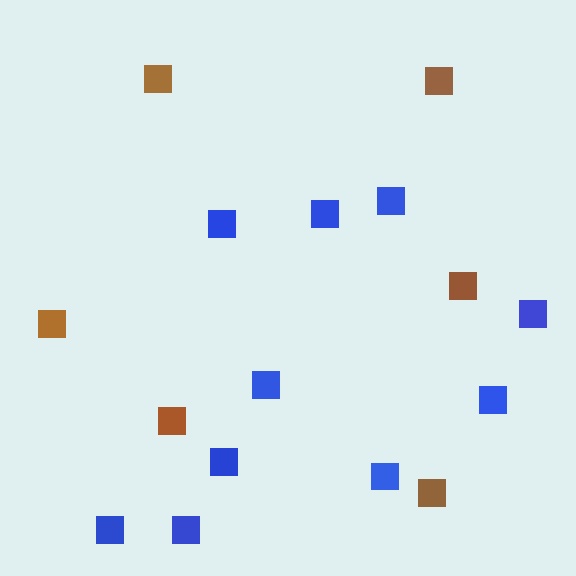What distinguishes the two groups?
There are 2 groups: one group of brown squares (6) and one group of blue squares (10).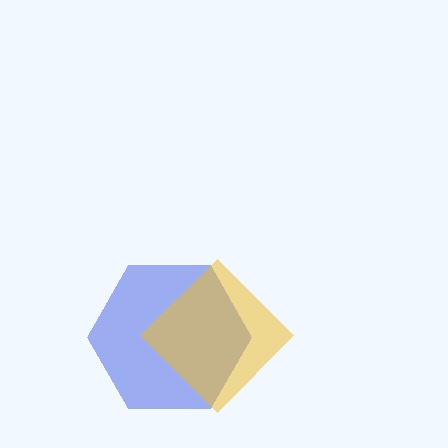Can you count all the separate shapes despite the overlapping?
Yes, there are 2 separate shapes.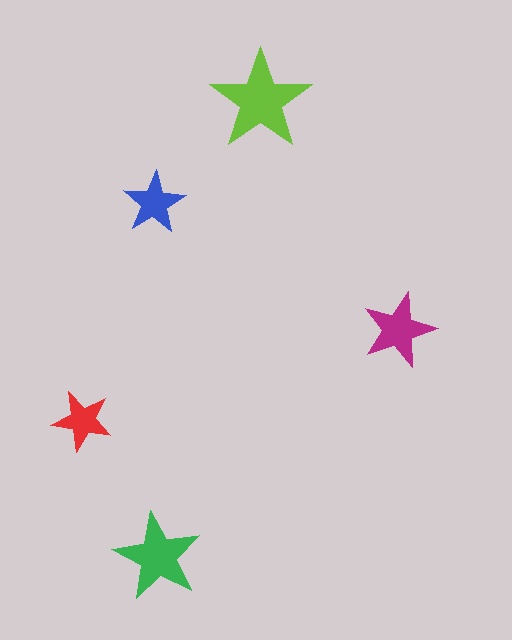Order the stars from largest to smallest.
the lime one, the green one, the magenta one, the blue one, the red one.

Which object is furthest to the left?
The red star is leftmost.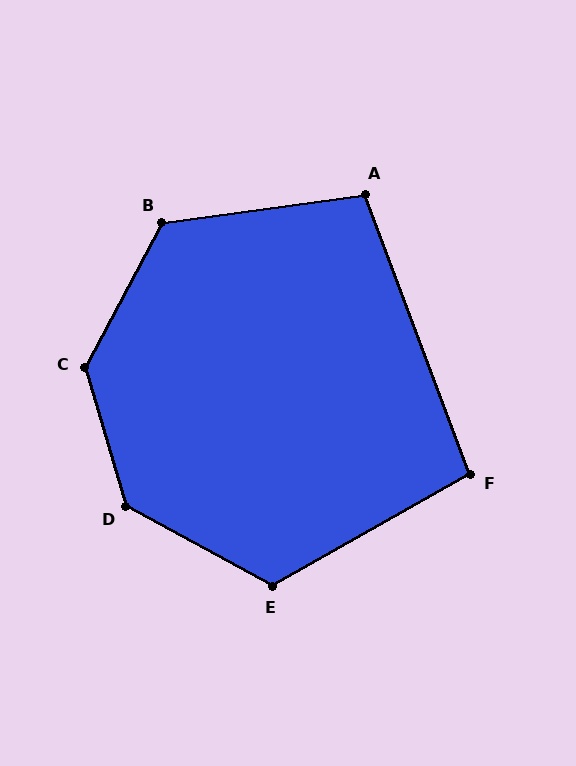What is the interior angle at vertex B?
Approximately 126 degrees (obtuse).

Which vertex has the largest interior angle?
C, at approximately 135 degrees.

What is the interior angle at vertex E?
Approximately 122 degrees (obtuse).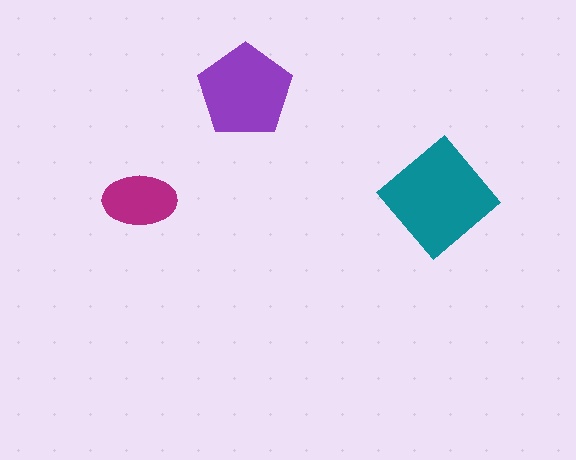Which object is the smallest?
The magenta ellipse.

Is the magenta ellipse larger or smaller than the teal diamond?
Smaller.